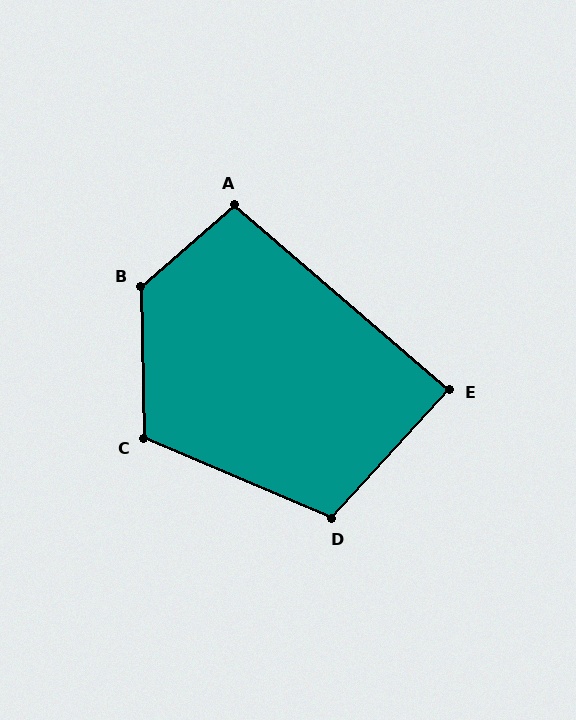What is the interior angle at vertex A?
Approximately 98 degrees (obtuse).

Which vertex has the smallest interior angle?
E, at approximately 88 degrees.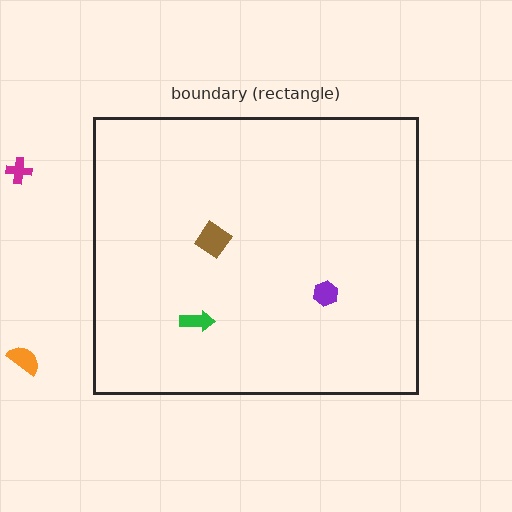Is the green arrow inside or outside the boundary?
Inside.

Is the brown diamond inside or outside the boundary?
Inside.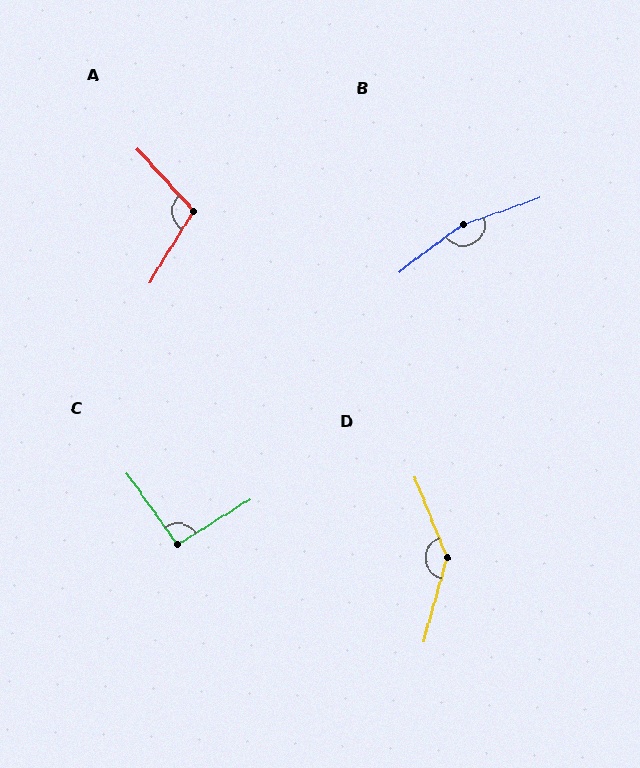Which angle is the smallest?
C, at approximately 94 degrees.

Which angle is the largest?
B, at approximately 162 degrees.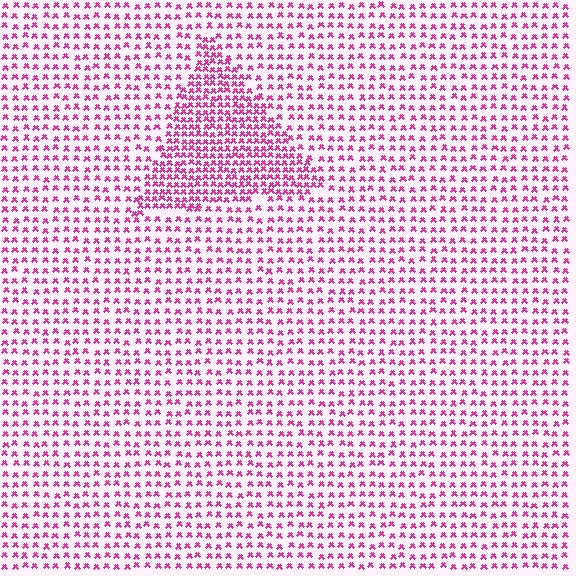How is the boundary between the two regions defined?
The boundary is defined by a change in element density (approximately 2.0x ratio). All elements are the same color, size, and shape.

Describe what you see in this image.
The image contains small magenta elements arranged at two different densities. A triangle-shaped region is visible where the elements are more densely packed than the surrounding area.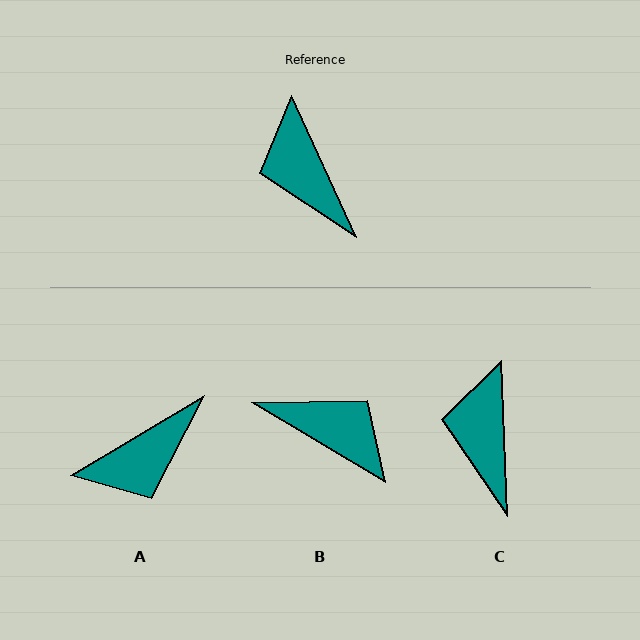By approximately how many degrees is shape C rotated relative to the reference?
Approximately 23 degrees clockwise.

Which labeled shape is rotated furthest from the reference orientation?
B, about 146 degrees away.